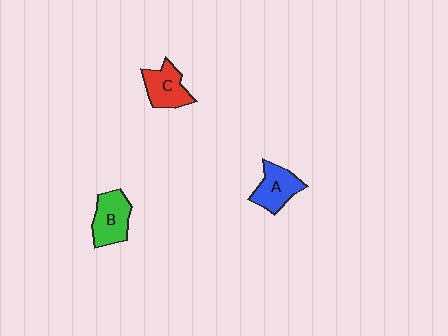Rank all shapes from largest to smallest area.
From largest to smallest: B (green), C (red), A (blue).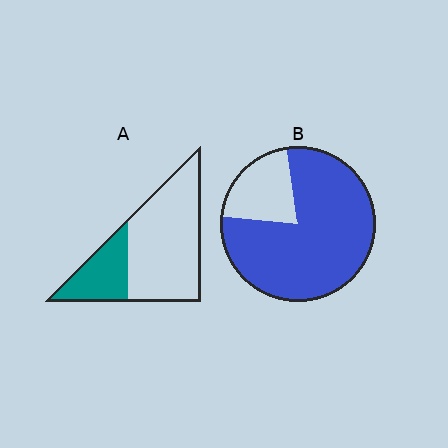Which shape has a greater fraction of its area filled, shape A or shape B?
Shape B.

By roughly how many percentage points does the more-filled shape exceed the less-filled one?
By roughly 50 percentage points (B over A).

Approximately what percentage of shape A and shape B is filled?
A is approximately 30% and B is approximately 80%.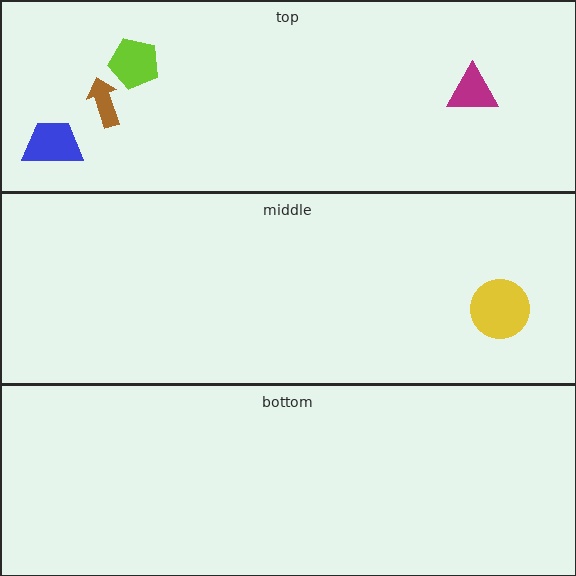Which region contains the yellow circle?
The middle region.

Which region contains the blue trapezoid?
The top region.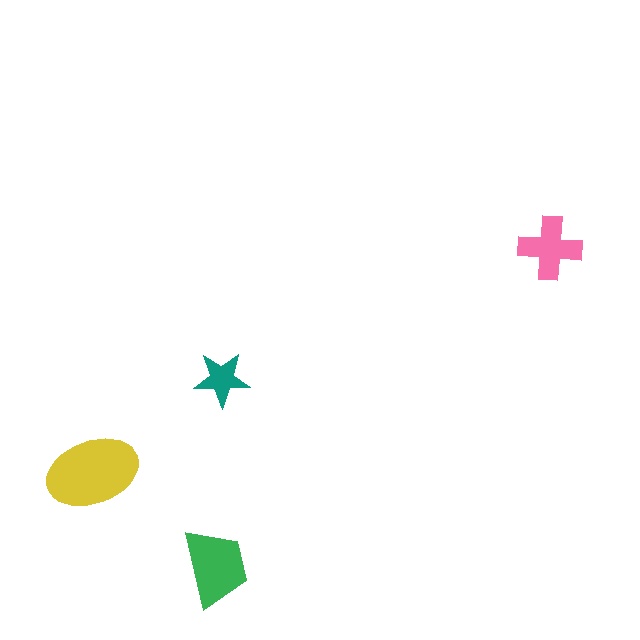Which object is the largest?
The yellow ellipse.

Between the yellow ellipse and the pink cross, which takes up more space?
The yellow ellipse.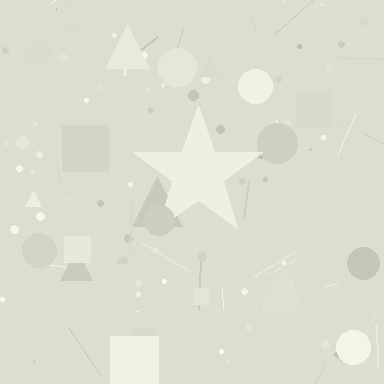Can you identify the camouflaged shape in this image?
The camouflaged shape is a star.